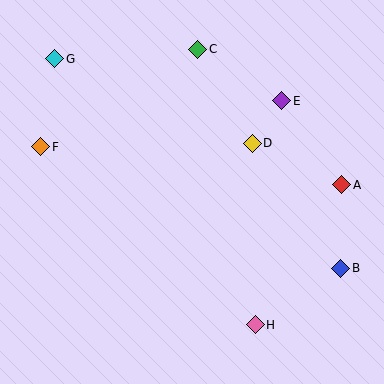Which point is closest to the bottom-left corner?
Point F is closest to the bottom-left corner.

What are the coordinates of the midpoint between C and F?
The midpoint between C and F is at (119, 98).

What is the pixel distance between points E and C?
The distance between E and C is 98 pixels.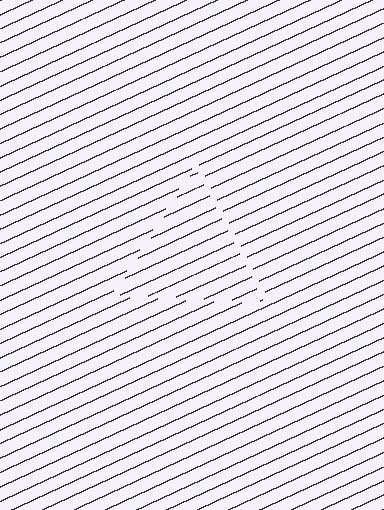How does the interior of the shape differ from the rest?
The interior of the shape contains the same grating, shifted by half a period — the contour is defined by the phase discontinuity where line-ends from the inner and outer gratings abut.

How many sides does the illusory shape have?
3 sides — the line-ends trace a triangle.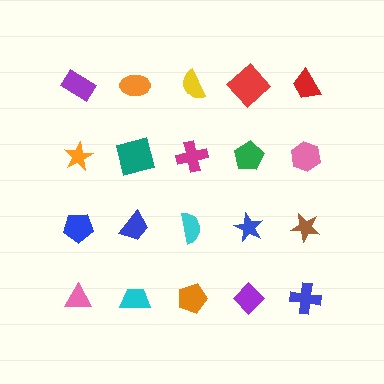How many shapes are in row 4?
5 shapes.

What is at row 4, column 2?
A cyan trapezoid.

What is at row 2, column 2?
A teal square.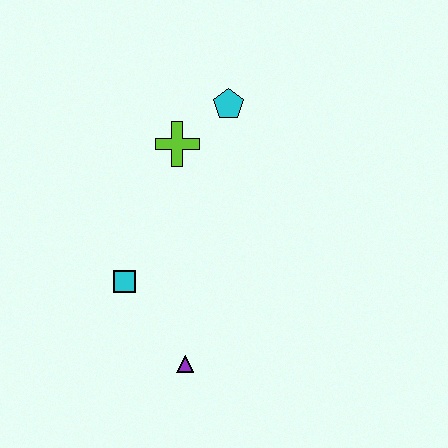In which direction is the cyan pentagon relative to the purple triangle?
The cyan pentagon is above the purple triangle.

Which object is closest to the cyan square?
The purple triangle is closest to the cyan square.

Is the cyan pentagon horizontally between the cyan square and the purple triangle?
No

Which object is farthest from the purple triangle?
The cyan pentagon is farthest from the purple triangle.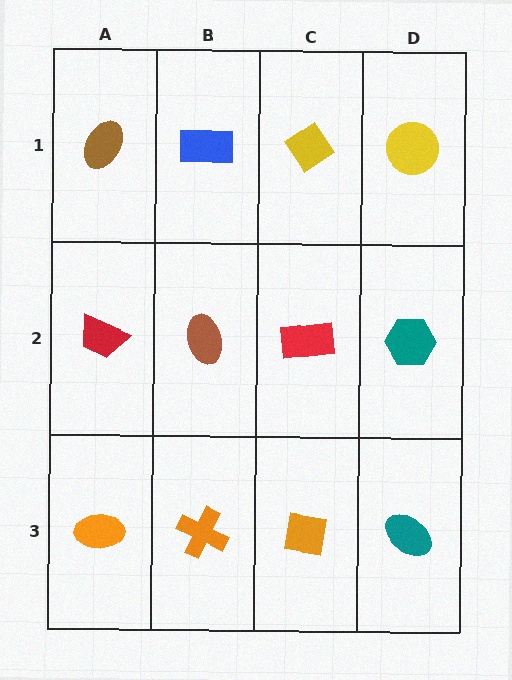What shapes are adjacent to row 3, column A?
A red trapezoid (row 2, column A), an orange cross (row 3, column B).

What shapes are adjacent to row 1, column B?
A brown ellipse (row 2, column B), a brown ellipse (row 1, column A), a yellow diamond (row 1, column C).